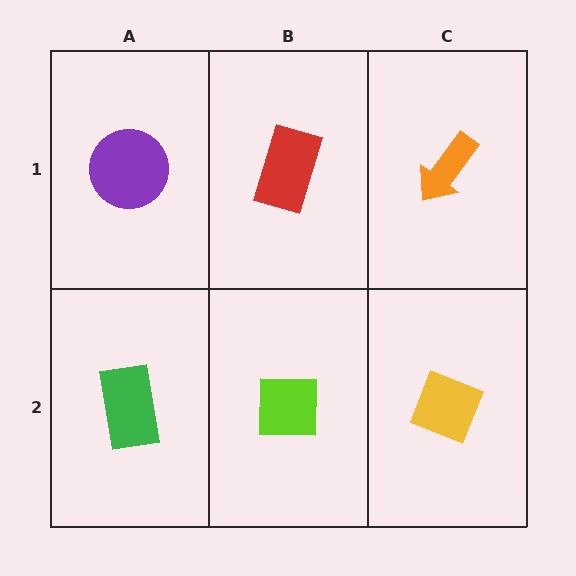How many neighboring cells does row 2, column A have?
2.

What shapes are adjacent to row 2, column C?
An orange arrow (row 1, column C), a lime square (row 2, column B).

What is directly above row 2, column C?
An orange arrow.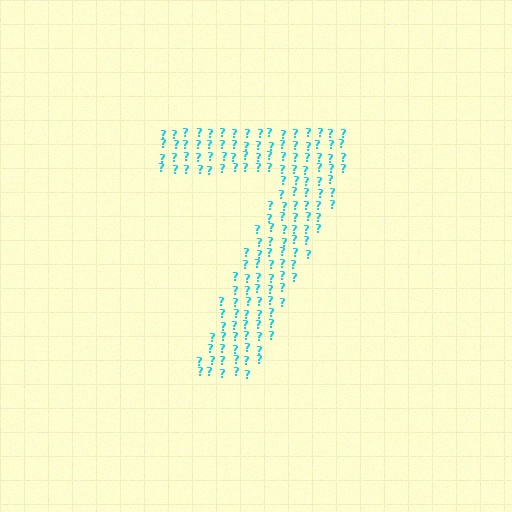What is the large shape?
The large shape is the digit 7.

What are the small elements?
The small elements are question marks.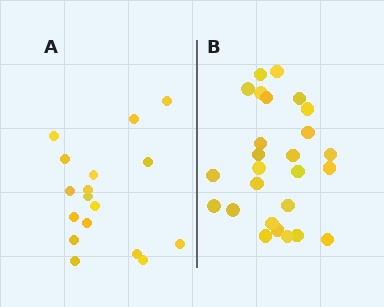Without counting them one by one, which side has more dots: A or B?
Region B (the right region) has more dots.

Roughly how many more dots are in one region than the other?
Region B has roughly 8 or so more dots than region A.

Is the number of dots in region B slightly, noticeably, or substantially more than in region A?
Region B has substantially more. The ratio is roughly 1.5 to 1.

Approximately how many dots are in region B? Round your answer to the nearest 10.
About 30 dots. (The exact count is 26, which rounds to 30.)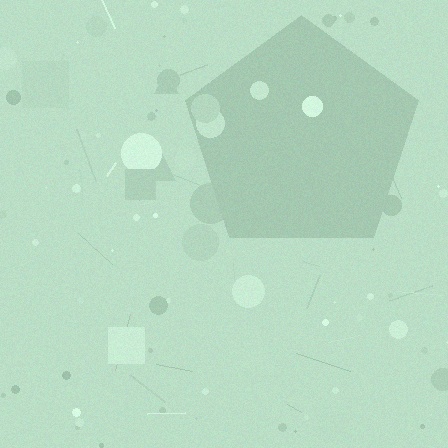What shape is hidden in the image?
A pentagon is hidden in the image.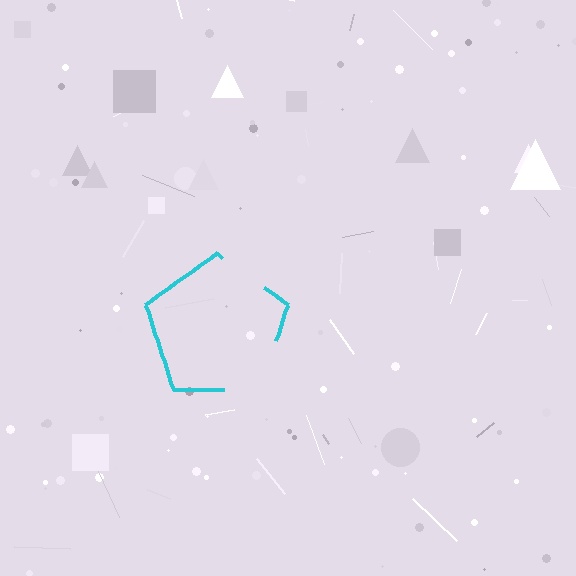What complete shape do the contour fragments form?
The contour fragments form a pentagon.